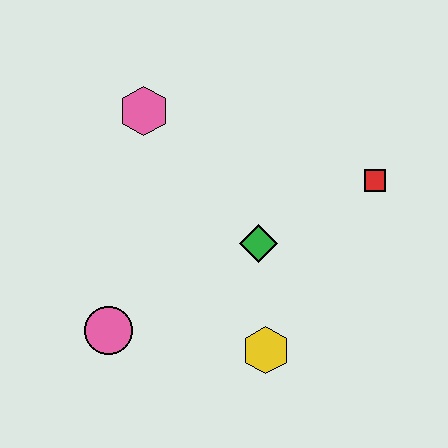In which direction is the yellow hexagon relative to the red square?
The yellow hexagon is below the red square.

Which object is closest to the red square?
The green diamond is closest to the red square.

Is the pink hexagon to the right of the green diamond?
No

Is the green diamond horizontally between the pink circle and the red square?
Yes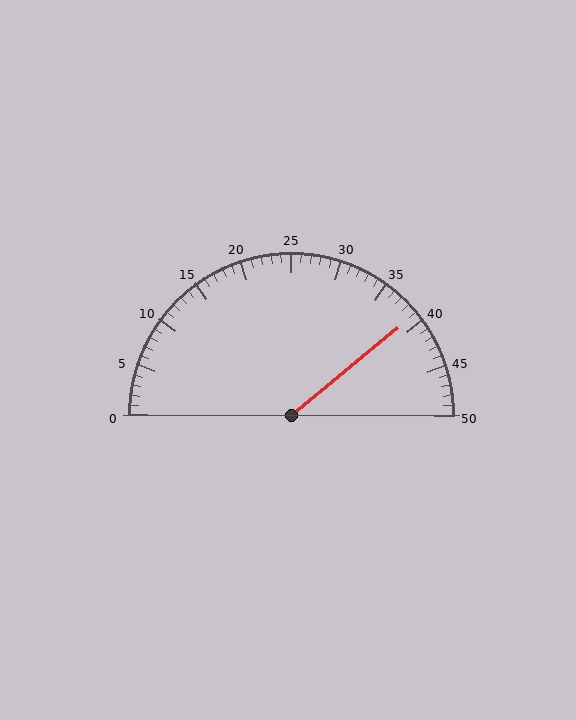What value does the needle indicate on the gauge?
The needle indicates approximately 39.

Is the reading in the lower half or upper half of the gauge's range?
The reading is in the upper half of the range (0 to 50).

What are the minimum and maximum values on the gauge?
The gauge ranges from 0 to 50.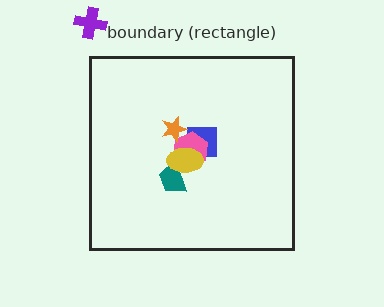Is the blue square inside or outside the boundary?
Inside.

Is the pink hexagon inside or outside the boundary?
Inside.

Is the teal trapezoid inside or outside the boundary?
Inside.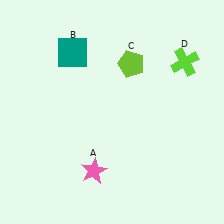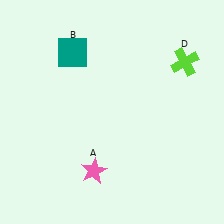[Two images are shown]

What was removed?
The lime pentagon (C) was removed in Image 2.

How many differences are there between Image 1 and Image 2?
There is 1 difference between the two images.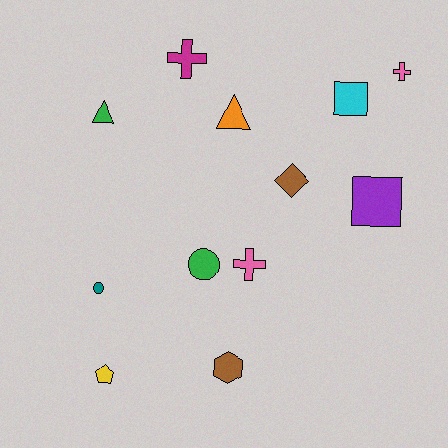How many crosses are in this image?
There are 3 crosses.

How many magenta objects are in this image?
There is 1 magenta object.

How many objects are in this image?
There are 12 objects.